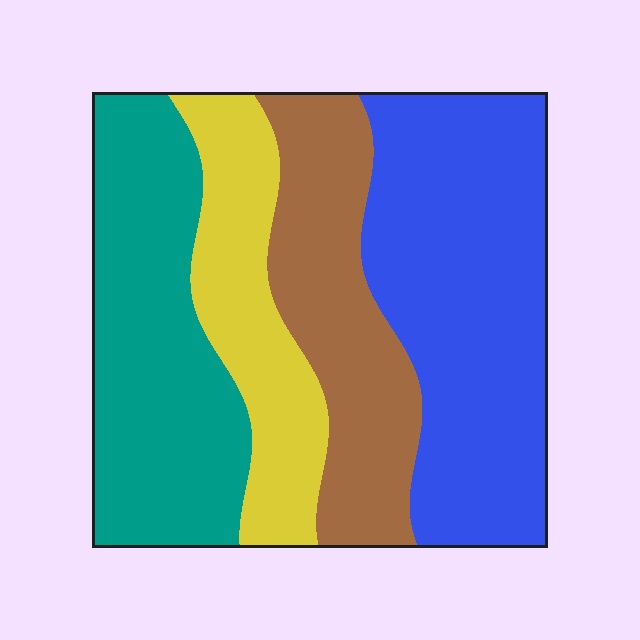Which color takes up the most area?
Blue, at roughly 35%.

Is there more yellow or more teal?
Teal.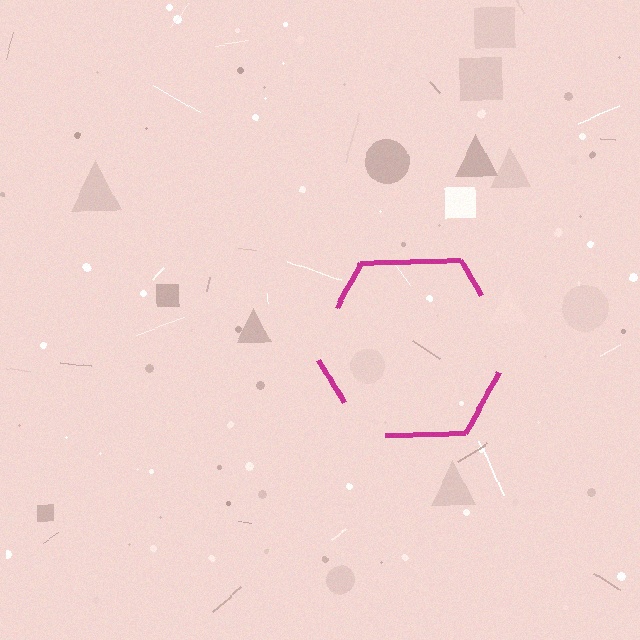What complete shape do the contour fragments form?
The contour fragments form a hexagon.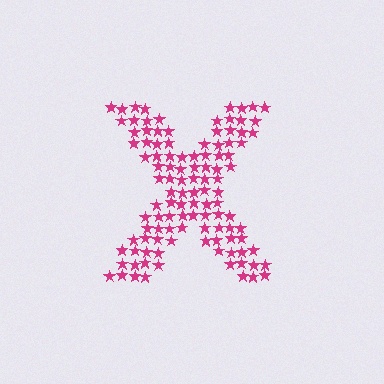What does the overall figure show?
The overall figure shows the letter X.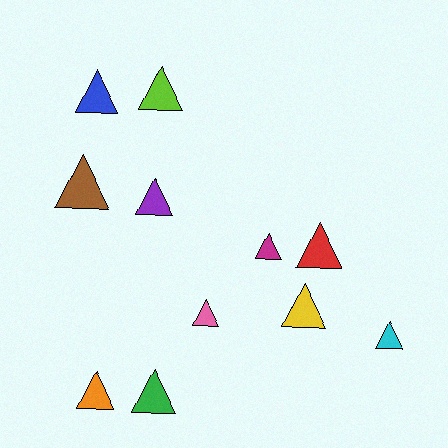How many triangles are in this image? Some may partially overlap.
There are 11 triangles.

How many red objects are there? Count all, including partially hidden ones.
There is 1 red object.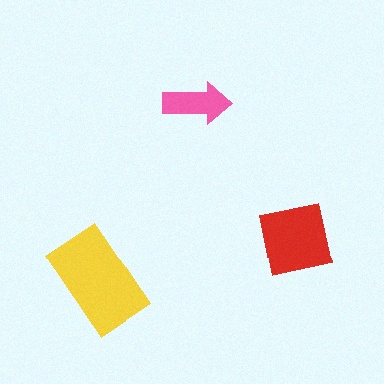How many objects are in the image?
There are 3 objects in the image.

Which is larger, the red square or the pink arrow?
The red square.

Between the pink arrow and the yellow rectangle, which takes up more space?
The yellow rectangle.